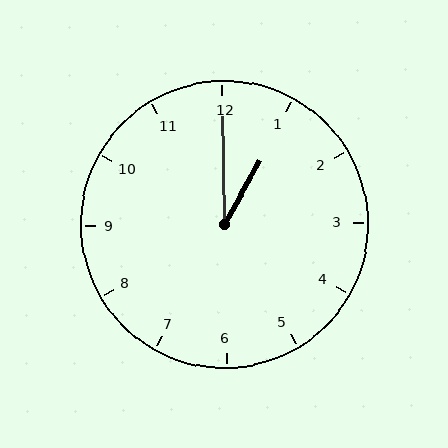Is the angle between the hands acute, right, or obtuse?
It is acute.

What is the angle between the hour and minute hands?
Approximately 30 degrees.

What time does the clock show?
1:00.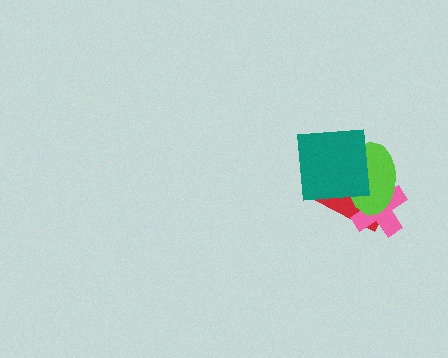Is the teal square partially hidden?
No, no other shape covers it.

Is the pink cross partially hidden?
Yes, it is partially covered by another shape.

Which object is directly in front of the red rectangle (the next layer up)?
The pink cross is directly in front of the red rectangle.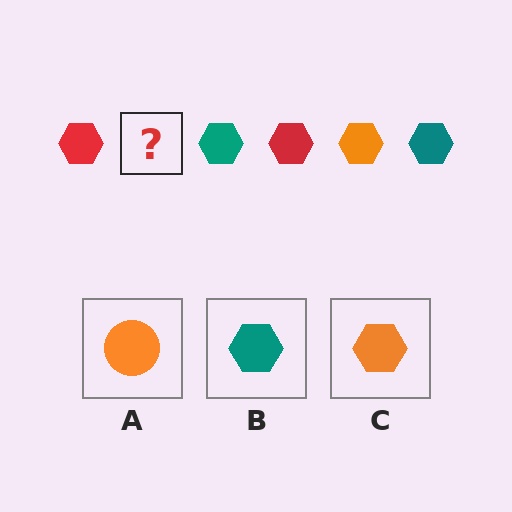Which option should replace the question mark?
Option C.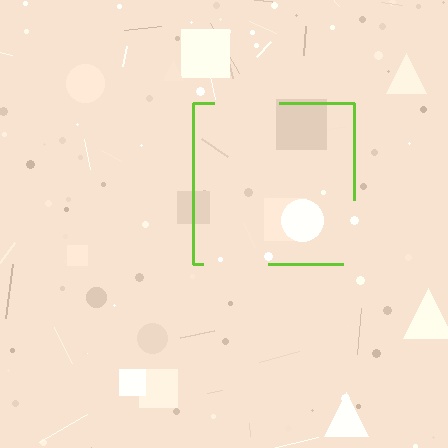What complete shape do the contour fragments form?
The contour fragments form a square.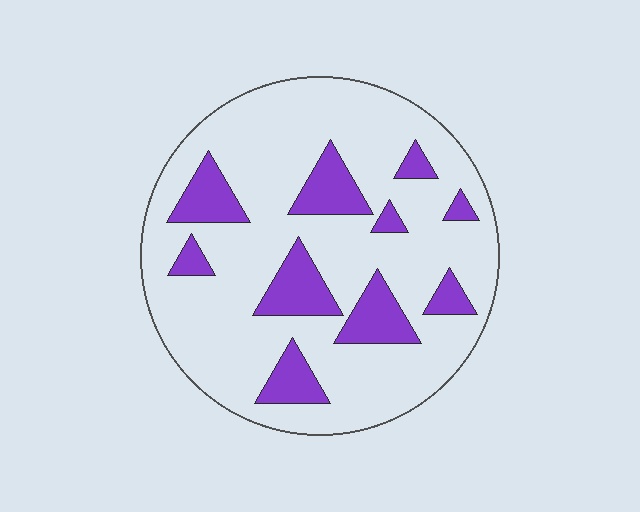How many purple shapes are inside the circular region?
10.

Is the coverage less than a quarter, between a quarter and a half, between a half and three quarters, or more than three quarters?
Less than a quarter.